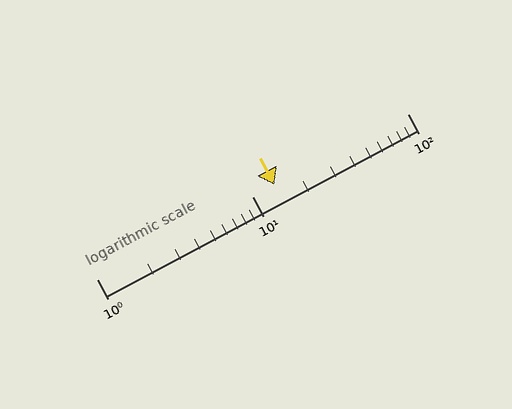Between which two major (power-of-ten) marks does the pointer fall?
The pointer is between 10 and 100.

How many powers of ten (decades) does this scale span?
The scale spans 2 decades, from 1 to 100.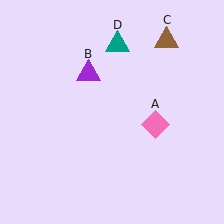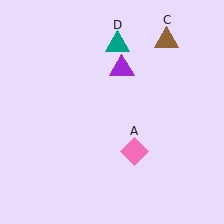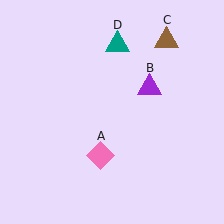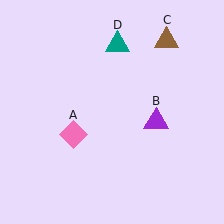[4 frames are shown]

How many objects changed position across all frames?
2 objects changed position: pink diamond (object A), purple triangle (object B).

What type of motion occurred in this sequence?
The pink diamond (object A), purple triangle (object B) rotated clockwise around the center of the scene.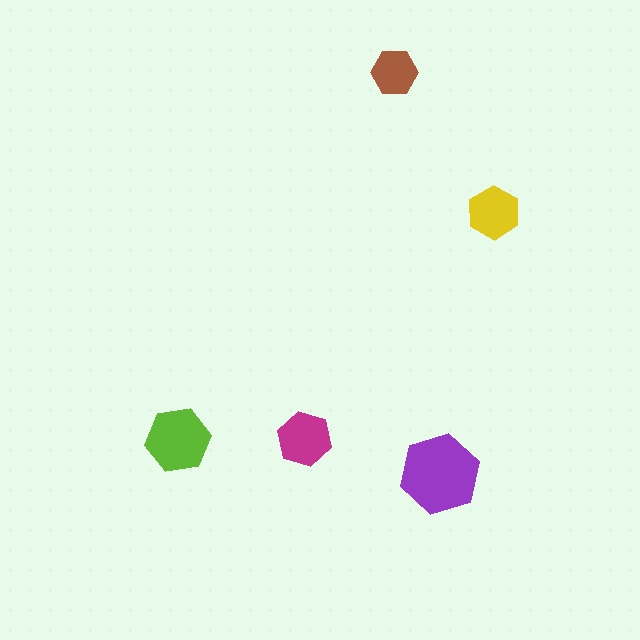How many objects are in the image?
There are 5 objects in the image.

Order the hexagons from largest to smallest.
the purple one, the lime one, the magenta one, the yellow one, the brown one.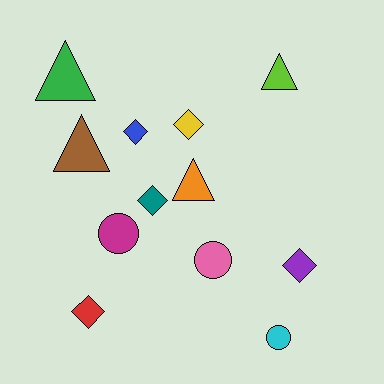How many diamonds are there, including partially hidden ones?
There are 5 diamonds.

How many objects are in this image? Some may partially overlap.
There are 12 objects.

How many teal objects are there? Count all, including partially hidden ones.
There is 1 teal object.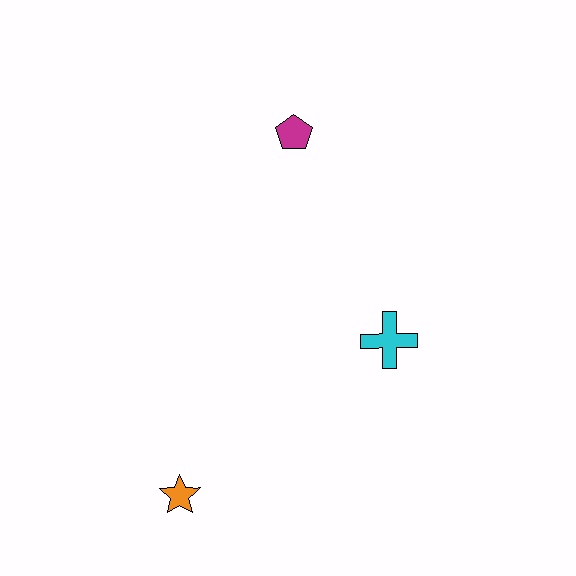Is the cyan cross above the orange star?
Yes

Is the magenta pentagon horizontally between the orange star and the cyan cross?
Yes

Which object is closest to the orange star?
The cyan cross is closest to the orange star.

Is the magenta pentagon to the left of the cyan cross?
Yes